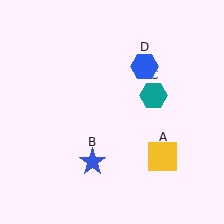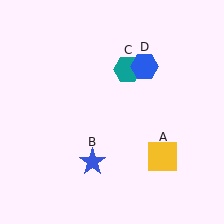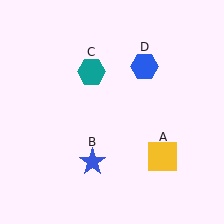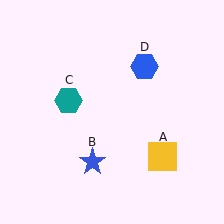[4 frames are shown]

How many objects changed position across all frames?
1 object changed position: teal hexagon (object C).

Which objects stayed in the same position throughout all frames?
Yellow square (object A) and blue star (object B) and blue hexagon (object D) remained stationary.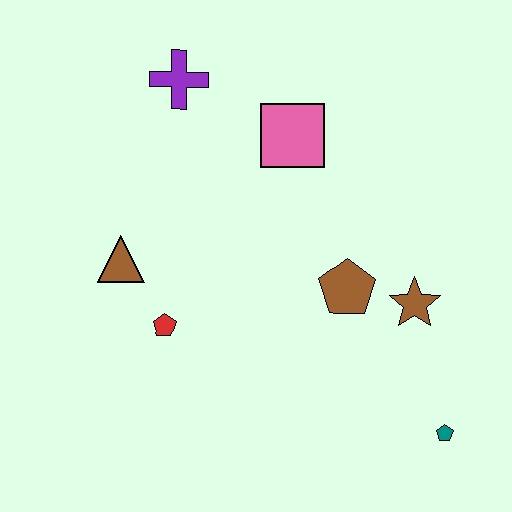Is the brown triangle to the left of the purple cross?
Yes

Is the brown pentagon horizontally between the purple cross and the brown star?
Yes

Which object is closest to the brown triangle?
The red pentagon is closest to the brown triangle.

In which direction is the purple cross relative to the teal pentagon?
The purple cross is above the teal pentagon.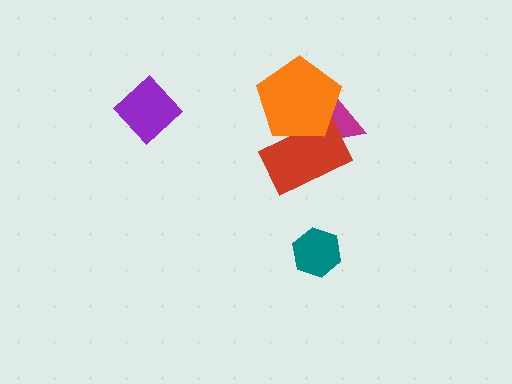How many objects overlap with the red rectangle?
2 objects overlap with the red rectangle.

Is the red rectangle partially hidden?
Yes, it is partially covered by another shape.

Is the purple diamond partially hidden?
No, no other shape covers it.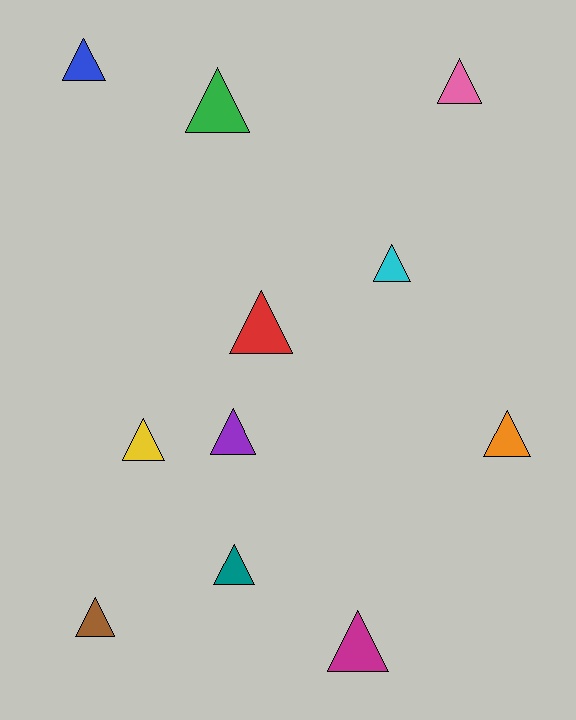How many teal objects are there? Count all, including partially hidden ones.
There is 1 teal object.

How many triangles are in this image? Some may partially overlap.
There are 11 triangles.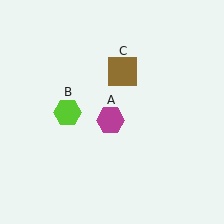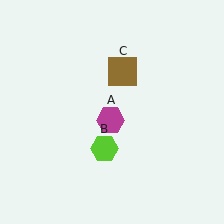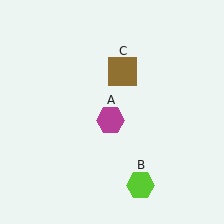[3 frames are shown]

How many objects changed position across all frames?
1 object changed position: lime hexagon (object B).